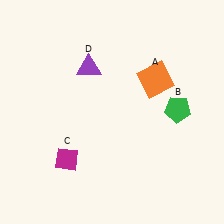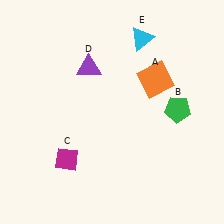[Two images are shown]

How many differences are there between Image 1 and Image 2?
There is 1 difference between the two images.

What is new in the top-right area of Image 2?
A cyan triangle (E) was added in the top-right area of Image 2.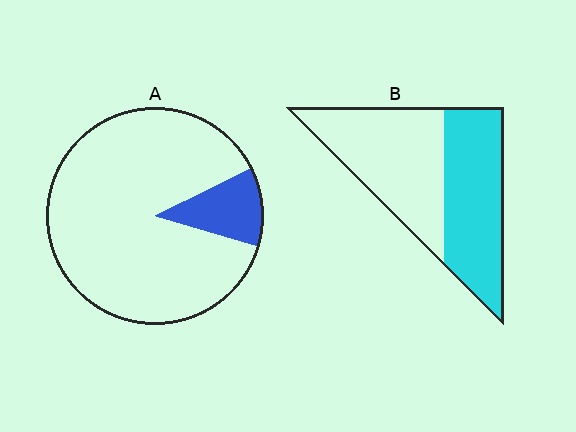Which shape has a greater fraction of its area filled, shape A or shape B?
Shape B.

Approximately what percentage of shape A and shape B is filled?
A is approximately 10% and B is approximately 45%.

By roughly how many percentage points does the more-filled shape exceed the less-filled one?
By roughly 35 percentage points (B over A).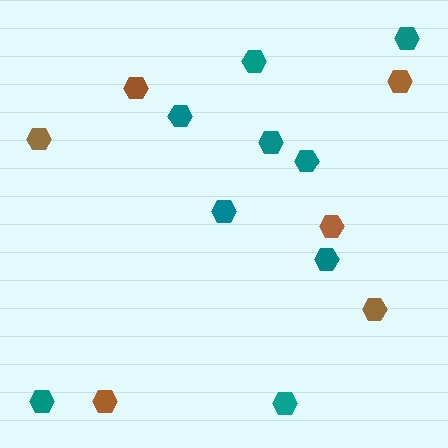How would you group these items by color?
There are 2 groups: one group of teal hexagons (9) and one group of brown hexagons (6).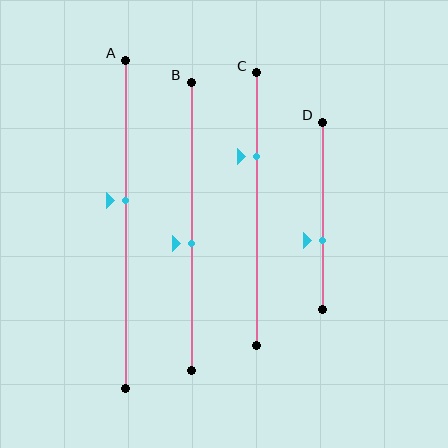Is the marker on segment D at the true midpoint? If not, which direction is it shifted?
No, the marker on segment D is shifted downward by about 13% of the segment length.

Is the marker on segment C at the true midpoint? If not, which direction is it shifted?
No, the marker on segment C is shifted upward by about 19% of the segment length.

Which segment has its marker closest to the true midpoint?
Segment B has its marker closest to the true midpoint.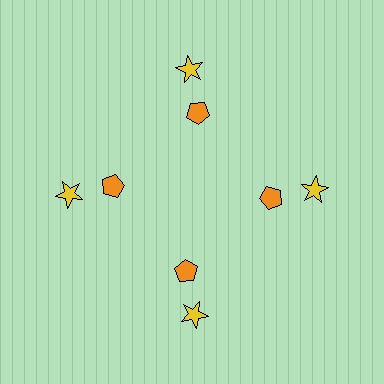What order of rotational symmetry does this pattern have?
This pattern has 4-fold rotational symmetry.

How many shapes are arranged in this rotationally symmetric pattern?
There are 8 shapes, arranged in 4 groups of 2.